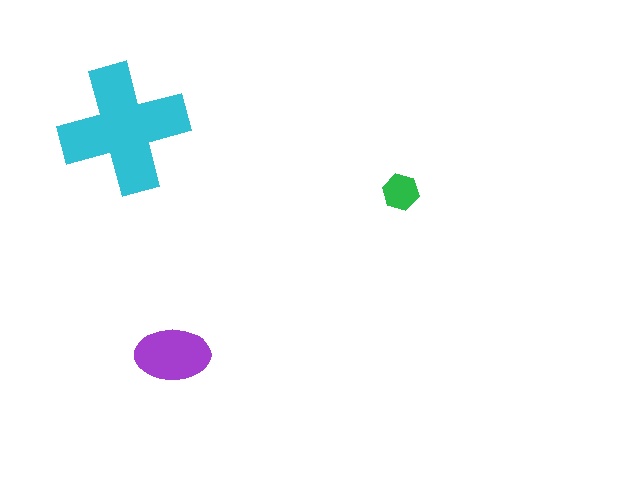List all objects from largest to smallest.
The cyan cross, the purple ellipse, the green hexagon.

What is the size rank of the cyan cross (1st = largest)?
1st.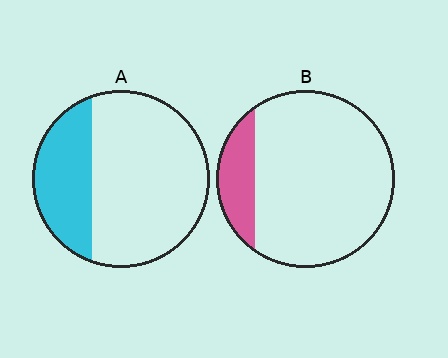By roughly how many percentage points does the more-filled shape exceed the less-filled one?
By roughly 15 percentage points (A over B).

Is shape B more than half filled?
No.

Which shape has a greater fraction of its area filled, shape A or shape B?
Shape A.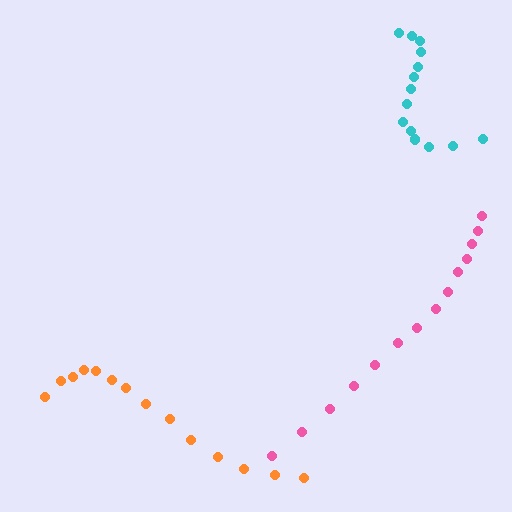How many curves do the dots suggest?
There are 3 distinct paths.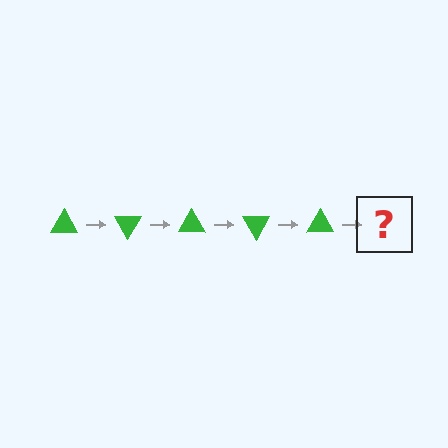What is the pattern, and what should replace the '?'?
The pattern is that the triangle rotates 60 degrees each step. The '?' should be a green triangle rotated 300 degrees.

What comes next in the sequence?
The next element should be a green triangle rotated 300 degrees.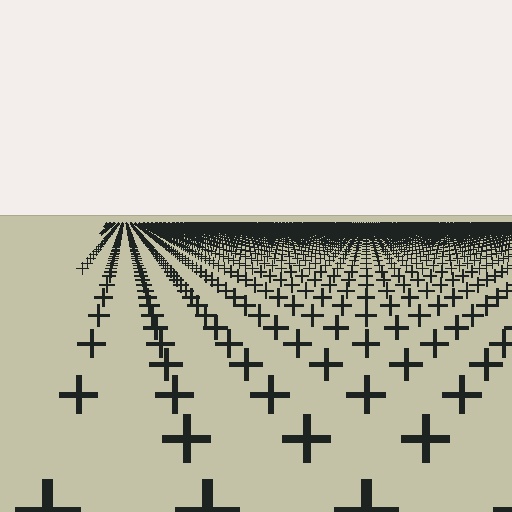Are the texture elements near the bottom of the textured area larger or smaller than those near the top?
Larger. Near the bottom, elements are closer to the viewer and appear at a bigger on-screen size.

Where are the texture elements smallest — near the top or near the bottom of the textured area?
Near the top.